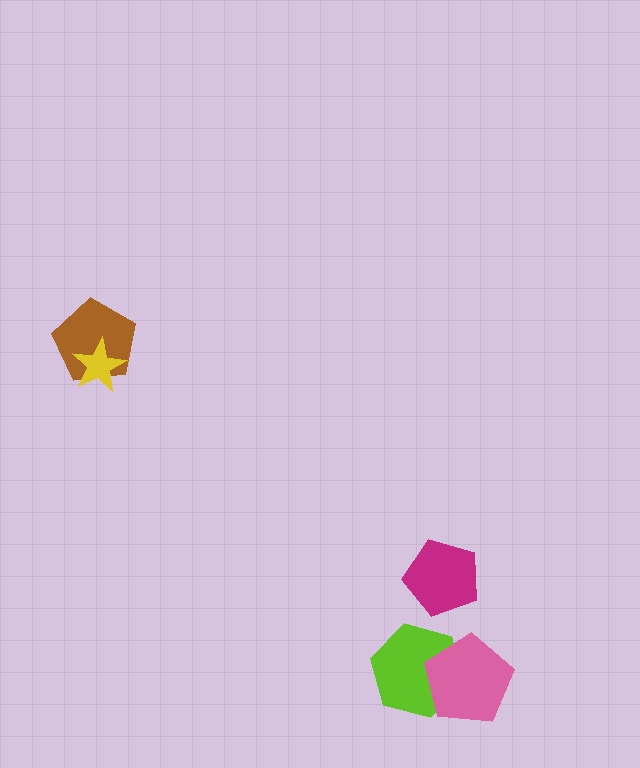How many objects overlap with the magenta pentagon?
0 objects overlap with the magenta pentagon.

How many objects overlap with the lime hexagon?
1 object overlaps with the lime hexagon.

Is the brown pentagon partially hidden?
Yes, it is partially covered by another shape.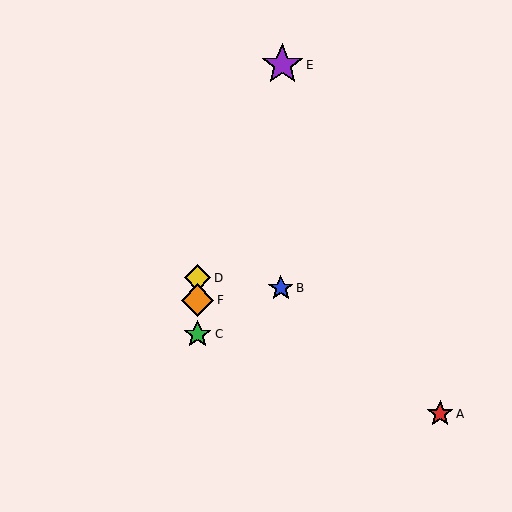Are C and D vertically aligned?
Yes, both are at x≈198.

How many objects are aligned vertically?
3 objects (C, D, F) are aligned vertically.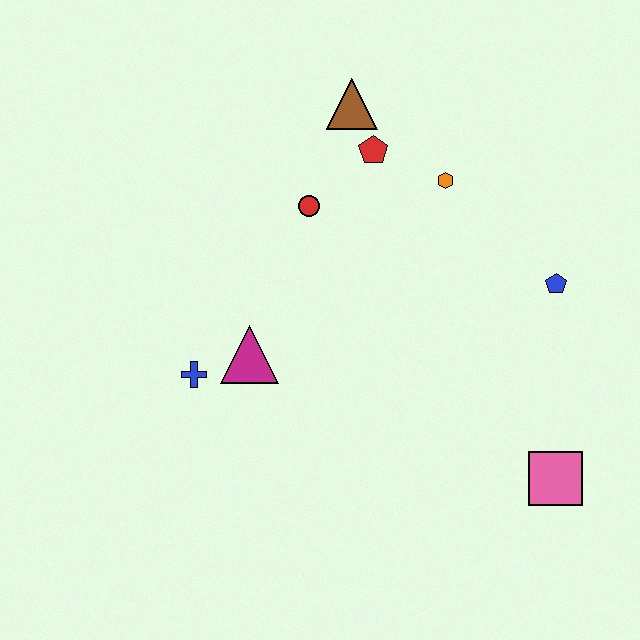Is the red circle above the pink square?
Yes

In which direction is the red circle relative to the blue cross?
The red circle is above the blue cross.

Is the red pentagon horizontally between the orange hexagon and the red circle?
Yes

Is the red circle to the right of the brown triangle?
No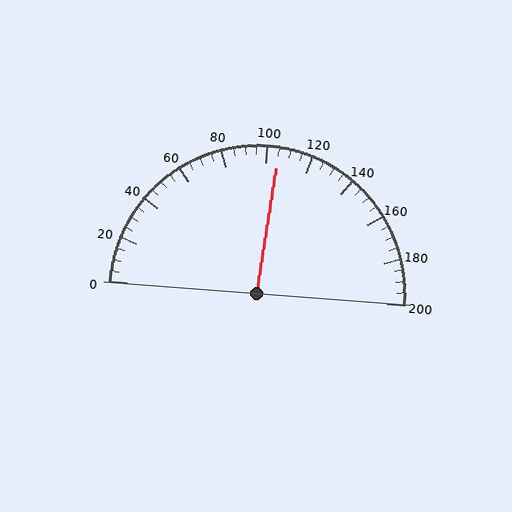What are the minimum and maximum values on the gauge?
The gauge ranges from 0 to 200.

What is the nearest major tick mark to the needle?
The nearest major tick mark is 100.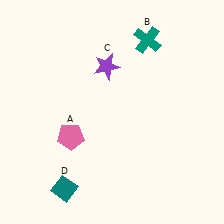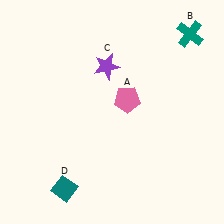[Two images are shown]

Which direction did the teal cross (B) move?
The teal cross (B) moved right.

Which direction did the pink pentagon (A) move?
The pink pentagon (A) moved right.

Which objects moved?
The objects that moved are: the pink pentagon (A), the teal cross (B).